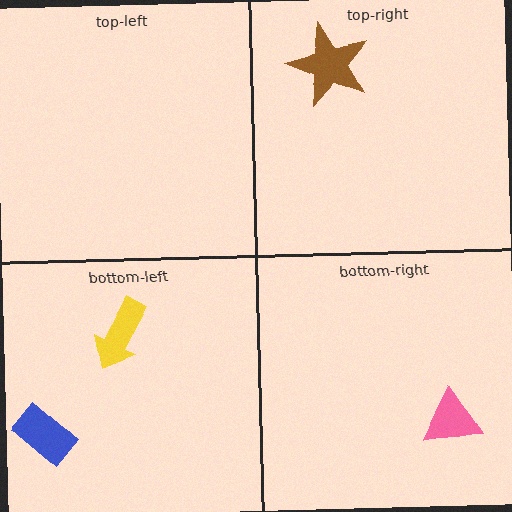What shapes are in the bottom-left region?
The yellow arrow, the blue rectangle.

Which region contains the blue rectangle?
The bottom-left region.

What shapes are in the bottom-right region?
The pink triangle.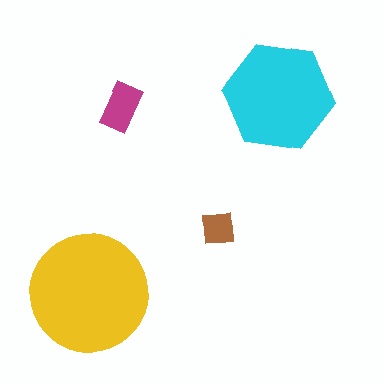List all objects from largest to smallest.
The yellow circle, the cyan hexagon, the magenta rectangle, the brown square.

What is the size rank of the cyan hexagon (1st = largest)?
2nd.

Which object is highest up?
The cyan hexagon is topmost.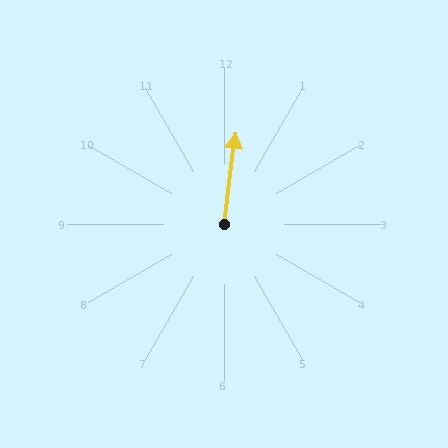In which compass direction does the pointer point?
North.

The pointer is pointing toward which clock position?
Roughly 12 o'clock.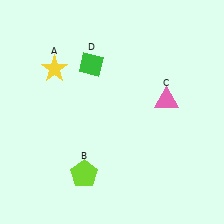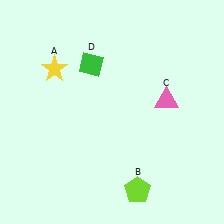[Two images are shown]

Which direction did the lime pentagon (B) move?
The lime pentagon (B) moved right.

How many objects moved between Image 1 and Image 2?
1 object moved between the two images.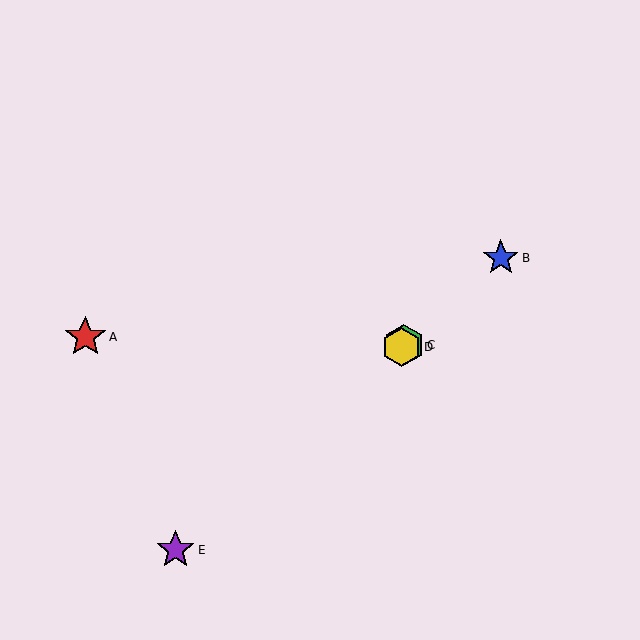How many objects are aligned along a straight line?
4 objects (B, C, D, E) are aligned along a straight line.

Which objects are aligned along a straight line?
Objects B, C, D, E are aligned along a straight line.